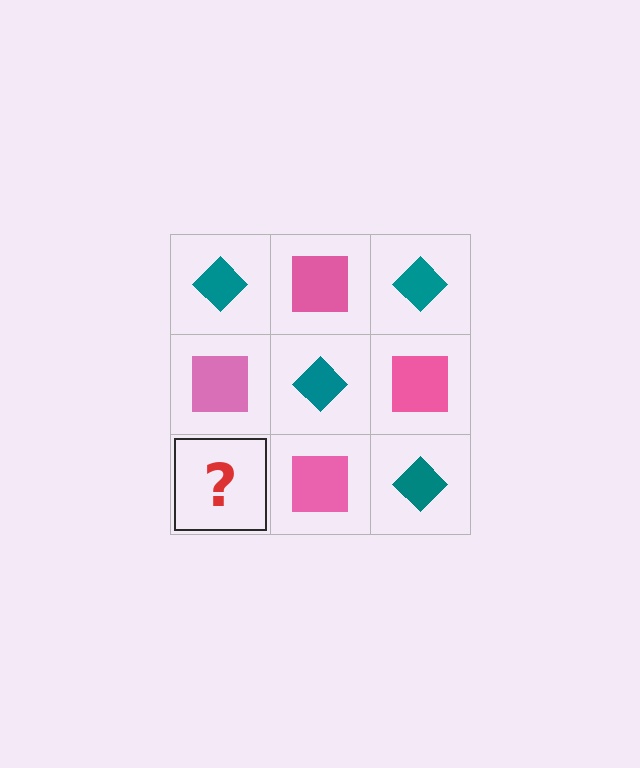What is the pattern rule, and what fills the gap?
The rule is that it alternates teal diamond and pink square in a checkerboard pattern. The gap should be filled with a teal diamond.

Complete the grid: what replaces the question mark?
The question mark should be replaced with a teal diamond.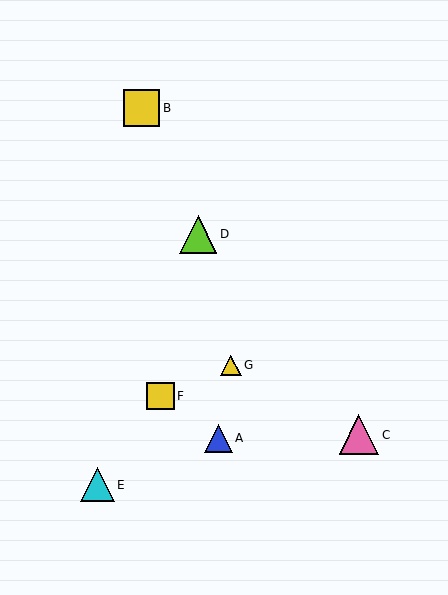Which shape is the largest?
The pink triangle (labeled C) is the largest.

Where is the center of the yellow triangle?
The center of the yellow triangle is at (231, 365).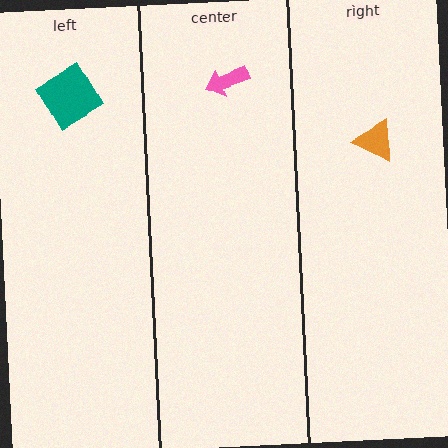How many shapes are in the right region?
1.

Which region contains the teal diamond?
The left region.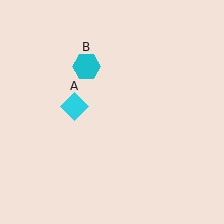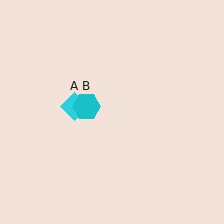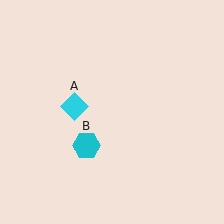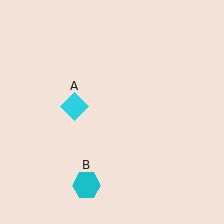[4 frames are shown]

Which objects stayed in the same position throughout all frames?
Cyan diamond (object A) remained stationary.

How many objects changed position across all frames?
1 object changed position: cyan hexagon (object B).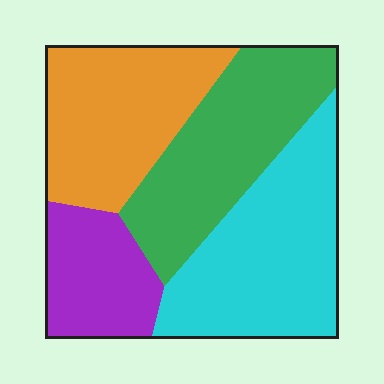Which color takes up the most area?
Cyan, at roughly 30%.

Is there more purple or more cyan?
Cyan.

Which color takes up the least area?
Purple, at roughly 15%.